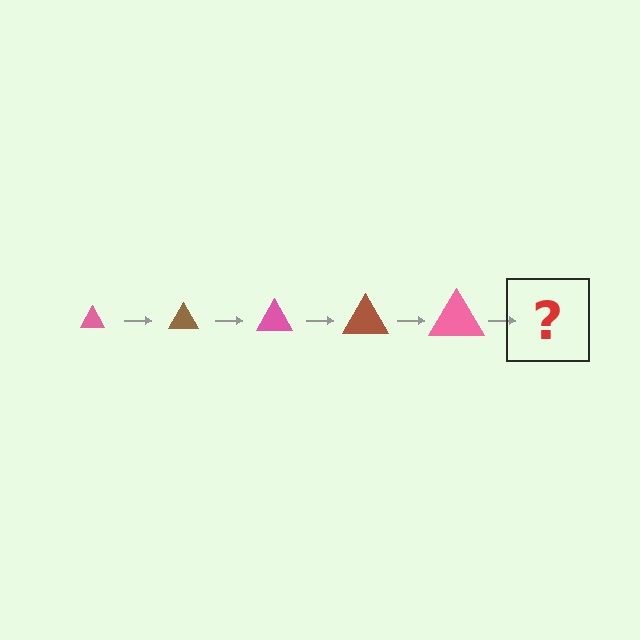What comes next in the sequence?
The next element should be a brown triangle, larger than the previous one.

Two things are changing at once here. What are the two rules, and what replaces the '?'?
The two rules are that the triangle grows larger each step and the color cycles through pink and brown. The '?' should be a brown triangle, larger than the previous one.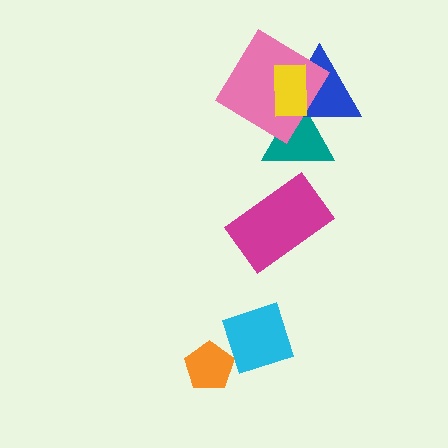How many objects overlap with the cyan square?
0 objects overlap with the cyan square.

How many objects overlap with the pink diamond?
3 objects overlap with the pink diamond.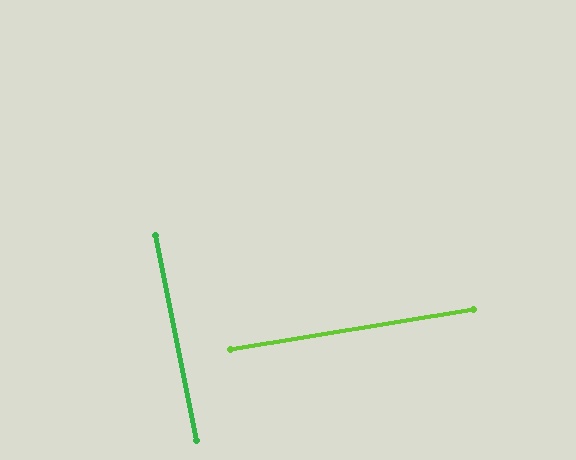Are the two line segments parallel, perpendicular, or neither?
Perpendicular — they meet at approximately 88°.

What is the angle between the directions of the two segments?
Approximately 88 degrees.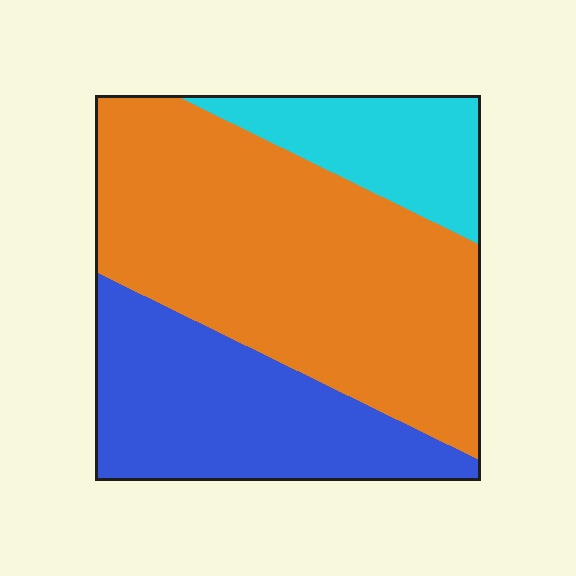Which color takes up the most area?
Orange, at roughly 55%.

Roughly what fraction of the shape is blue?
Blue takes up between a quarter and a half of the shape.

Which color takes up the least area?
Cyan, at roughly 15%.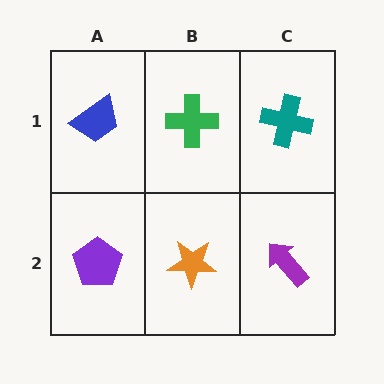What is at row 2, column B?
An orange star.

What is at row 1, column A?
A blue trapezoid.